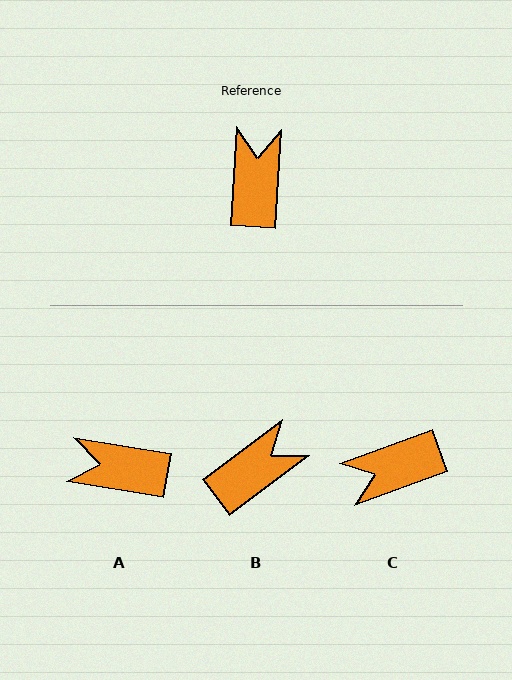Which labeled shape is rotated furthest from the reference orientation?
C, about 114 degrees away.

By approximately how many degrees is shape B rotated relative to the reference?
Approximately 49 degrees clockwise.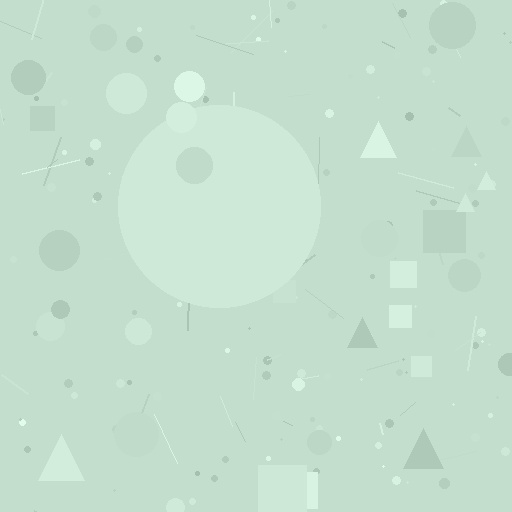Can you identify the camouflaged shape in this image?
The camouflaged shape is a circle.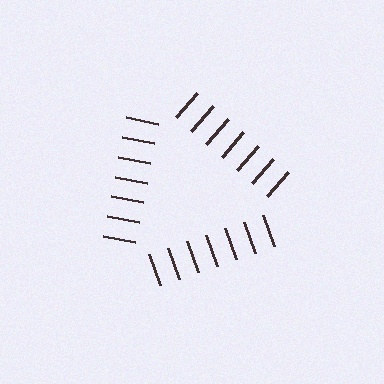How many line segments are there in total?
21 — 7 along each of the 3 edges.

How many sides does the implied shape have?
3 sides — the line-ends trace a triangle.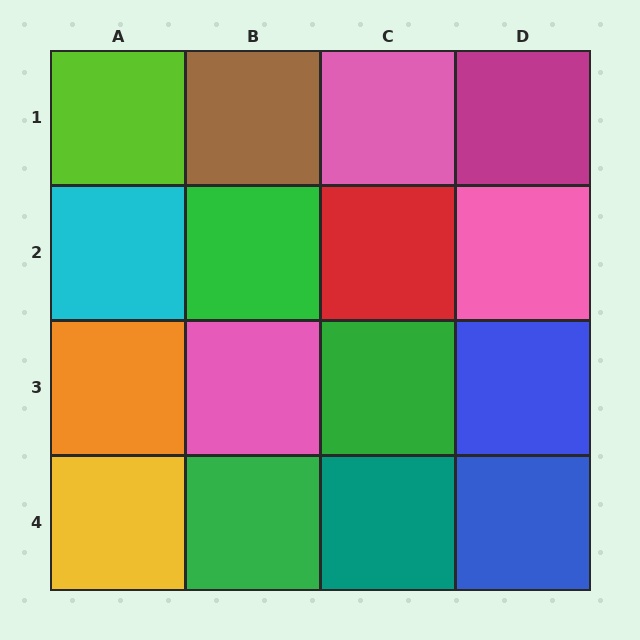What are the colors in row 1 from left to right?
Lime, brown, pink, magenta.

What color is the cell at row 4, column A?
Yellow.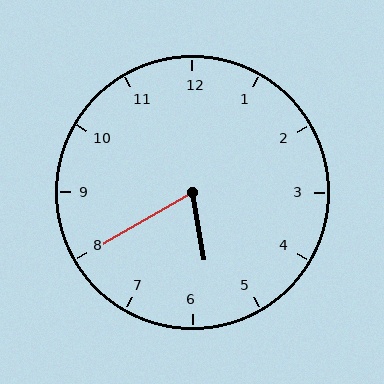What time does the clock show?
5:40.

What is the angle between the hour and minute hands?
Approximately 70 degrees.